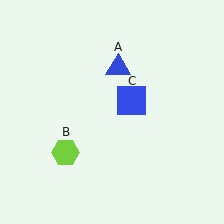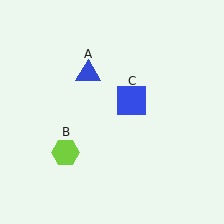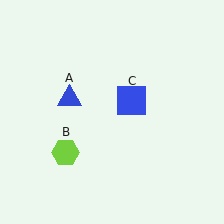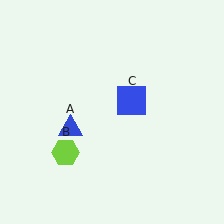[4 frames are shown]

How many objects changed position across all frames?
1 object changed position: blue triangle (object A).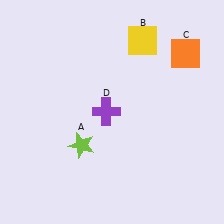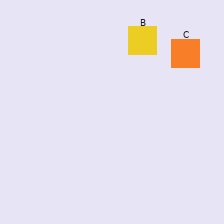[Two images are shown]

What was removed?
The purple cross (D), the lime star (A) were removed in Image 2.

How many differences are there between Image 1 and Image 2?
There are 2 differences between the two images.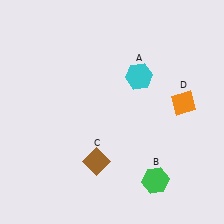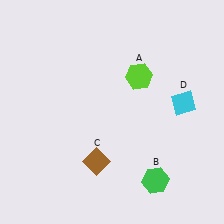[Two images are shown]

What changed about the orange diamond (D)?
In Image 1, D is orange. In Image 2, it changed to cyan.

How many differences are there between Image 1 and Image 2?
There are 2 differences between the two images.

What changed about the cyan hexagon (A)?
In Image 1, A is cyan. In Image 2, it changed to lime.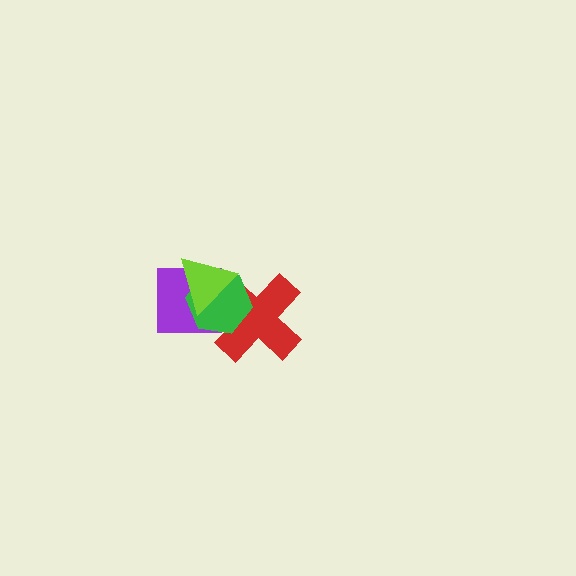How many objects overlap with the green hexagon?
3 objects overlap with the green hexagon.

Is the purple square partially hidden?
Yes, it is partially covered by another shape.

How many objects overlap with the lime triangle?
3 objects overlap with the lime triangle.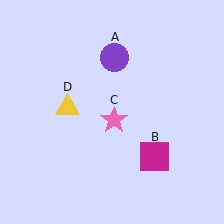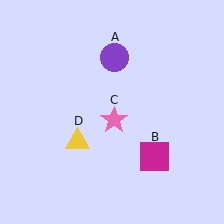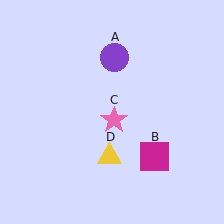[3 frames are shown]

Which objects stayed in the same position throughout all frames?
Purple circle (object A) and magenta square (object B) and pink star (object C) remained stationary.